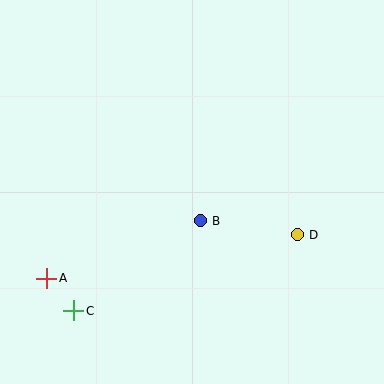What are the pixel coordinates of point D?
Point D is at (297, 235).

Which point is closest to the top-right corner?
Point D is closest to the top-right corner.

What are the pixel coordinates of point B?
Point B is at (200, 221).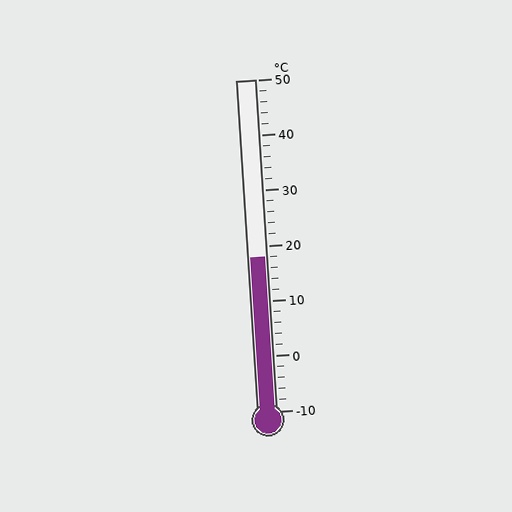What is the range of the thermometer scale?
The thermometer scale ranges from -10°C to 50°C.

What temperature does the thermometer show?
The thermometer shows approximately 18°C.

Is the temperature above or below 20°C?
The temperature is below 20°C.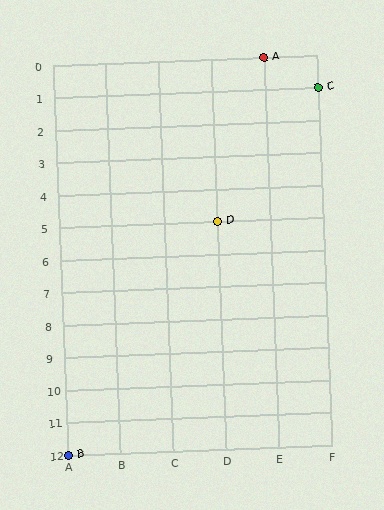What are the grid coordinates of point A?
Point A is at grid coordinates (E, 0).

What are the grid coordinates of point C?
Point C is at grid coordinates (F, 1).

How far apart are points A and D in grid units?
Points A and D are 1 column and 5 rows apart (about 5.1 grid units diagonally).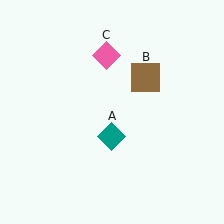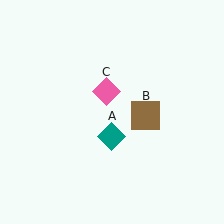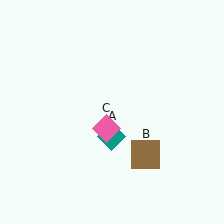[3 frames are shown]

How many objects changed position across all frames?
2 objects changed position: brown square (object B), pink diamond (object C).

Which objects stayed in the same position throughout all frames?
Teal diamond (object A) remained stationary.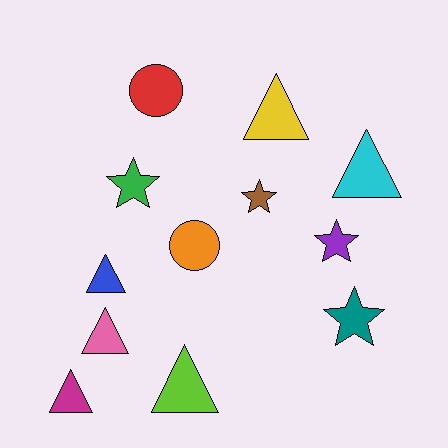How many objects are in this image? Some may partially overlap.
There are 12 objects.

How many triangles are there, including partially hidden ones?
There are 6 triangles.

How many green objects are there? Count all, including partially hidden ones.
There is 1 green object.